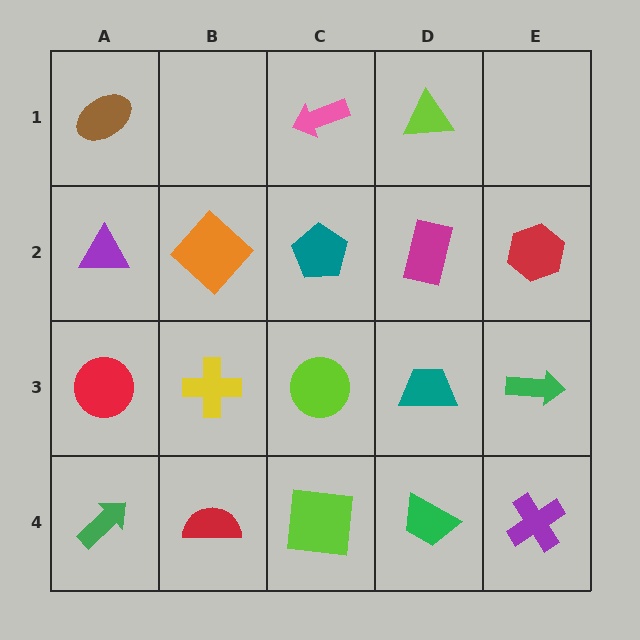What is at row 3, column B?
A yellow cross.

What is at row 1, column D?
A lime triangle.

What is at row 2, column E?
A red hexagon.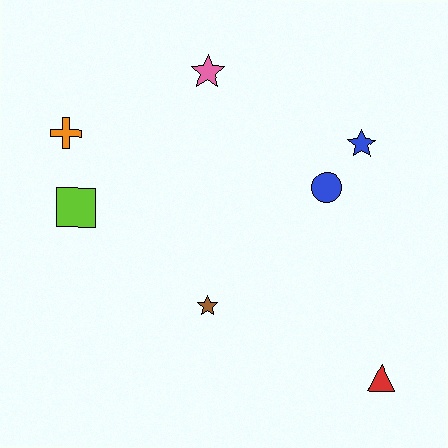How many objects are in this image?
There are 7 objects.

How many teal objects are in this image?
There are no teal objects.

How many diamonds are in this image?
There are no diamonds.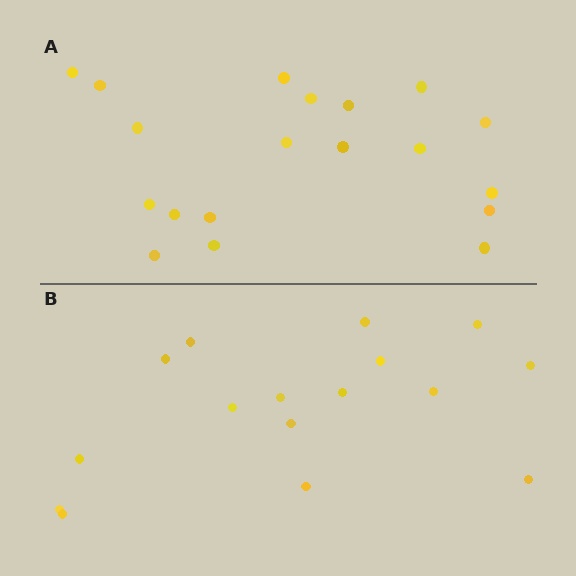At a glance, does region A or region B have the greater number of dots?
Region A (the top region) has more dots.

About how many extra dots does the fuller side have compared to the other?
Region A has just a few more — roughly 2 or 3 more dots than region B.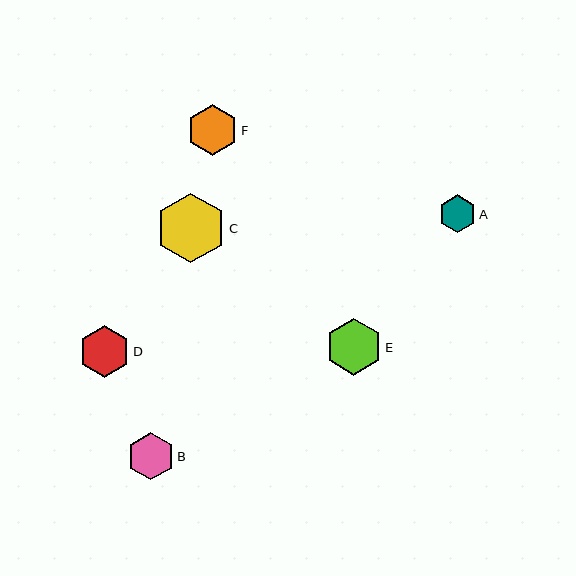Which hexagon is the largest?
Hexagon C is the largest with a size of approximately 70 pixels.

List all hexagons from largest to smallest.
From largest to smallest: C, E, D, F, B, A.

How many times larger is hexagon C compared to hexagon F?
Hexagon C is approximately 1.4 times the size of hexagon F.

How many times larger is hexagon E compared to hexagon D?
Hexagon E is approximately 1.1 times the size of hexagon D.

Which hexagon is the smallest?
Hexagon A is the smallest with a size of approximately 38 pixels.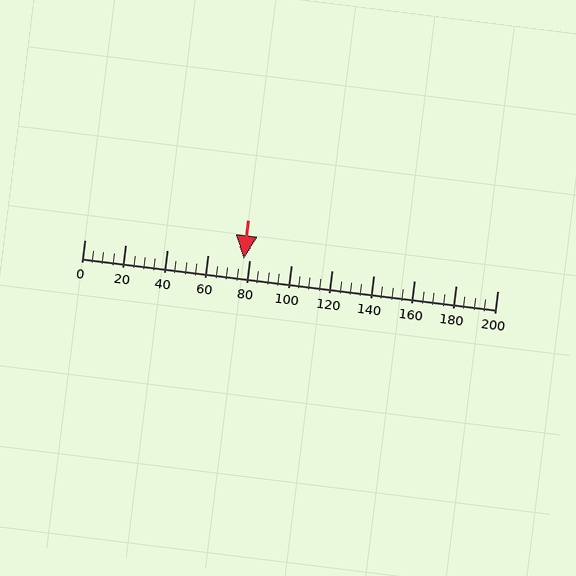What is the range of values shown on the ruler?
The ruler shows values from 0 to 200.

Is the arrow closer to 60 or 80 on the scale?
The arrow is closer to 80.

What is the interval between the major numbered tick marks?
The major tick marks are spaced 20 units apart.